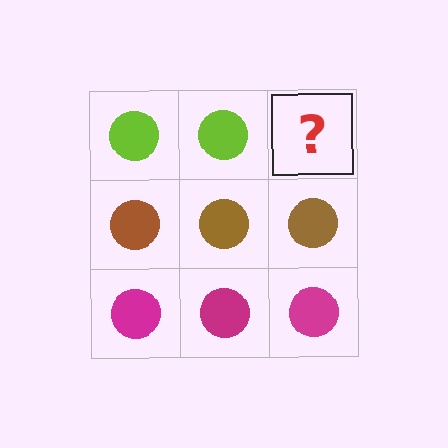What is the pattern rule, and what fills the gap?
The rule is that each row has a consistent color. The gap should be filled with a lime circle.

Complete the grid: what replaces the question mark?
The question mark should be replaced with a lime circle.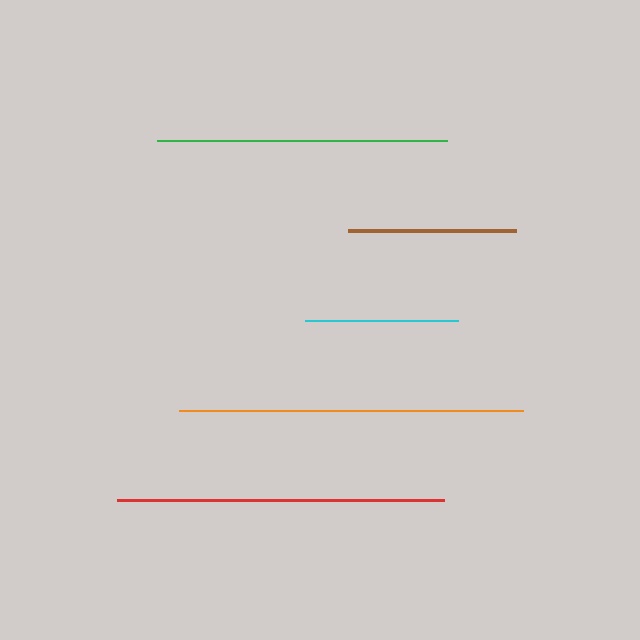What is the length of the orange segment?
The orange segment is approximately 344 pixels long.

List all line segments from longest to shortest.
From longest to shortest: orange, red, green, brown, cyan.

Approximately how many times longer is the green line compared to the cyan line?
The green line is approximately 1.9 times the length of the cyan line.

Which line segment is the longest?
The orange line is the longest at approximately 344 pixels.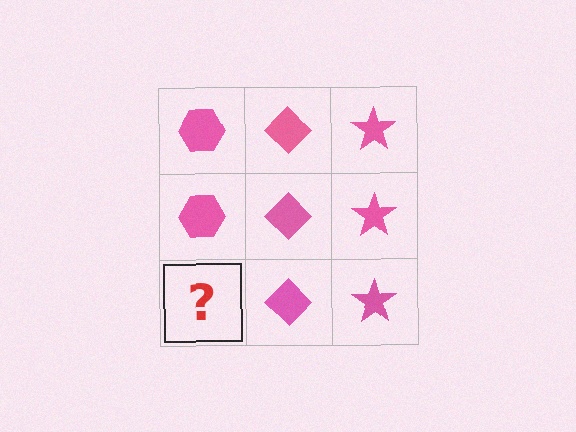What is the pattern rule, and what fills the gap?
The rule is that each column has a consistent shape. The gap should be filled with a pink hexagon.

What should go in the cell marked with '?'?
The missing cell should contain a pink hexagon.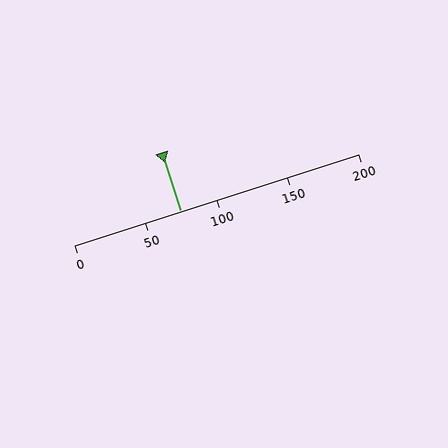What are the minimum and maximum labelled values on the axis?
The axis runs from 0 to 200.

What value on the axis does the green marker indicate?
The marker indicates approximately 75.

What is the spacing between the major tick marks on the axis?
The major ticks are spaced 50 apart.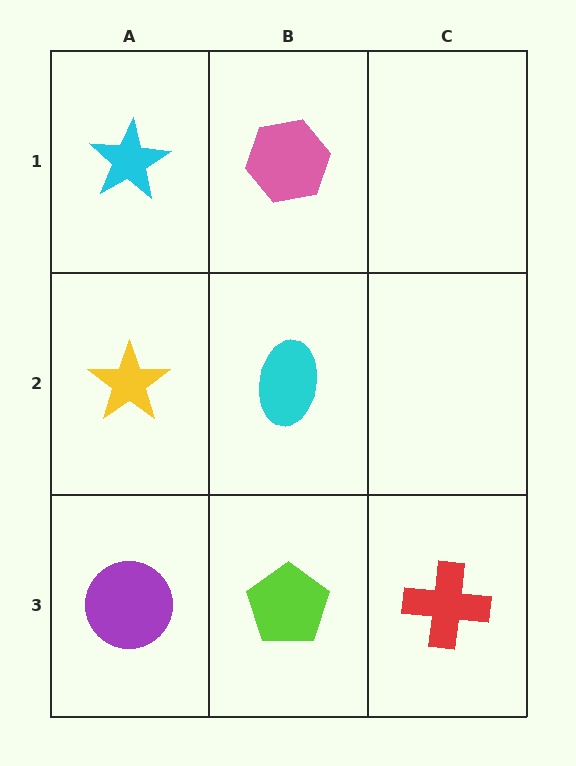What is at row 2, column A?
A yellow star.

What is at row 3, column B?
A lime pentagon.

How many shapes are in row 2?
2 shapes.